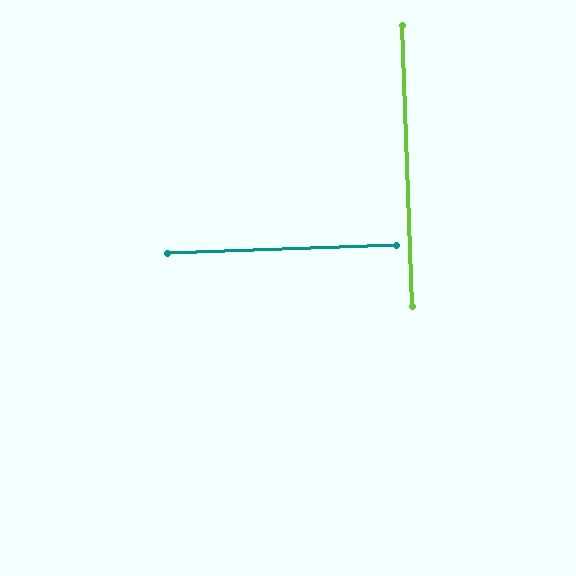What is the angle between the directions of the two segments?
Approximately 90 degrees.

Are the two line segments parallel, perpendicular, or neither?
Perpendicular — they meet at approximately 90°.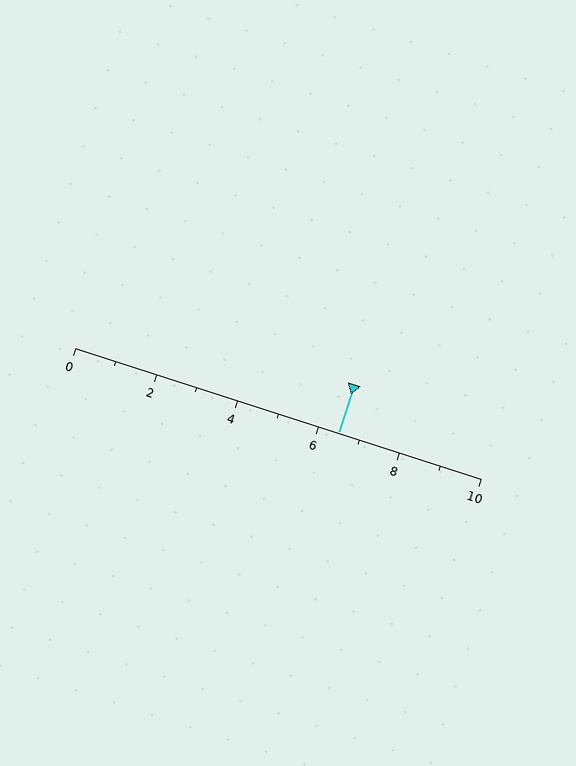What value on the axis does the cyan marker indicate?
The marker indicates approximately 6.5.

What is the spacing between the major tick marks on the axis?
The major ticks are spaced 2 apart.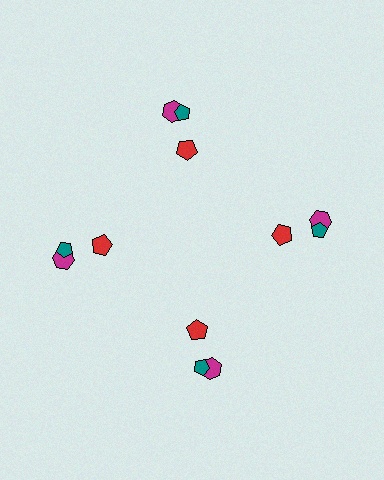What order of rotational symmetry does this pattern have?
This pattern has 4-fold rotational symmetry.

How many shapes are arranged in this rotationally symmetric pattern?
There are 12 shapes, arranged in 4 groups of 3.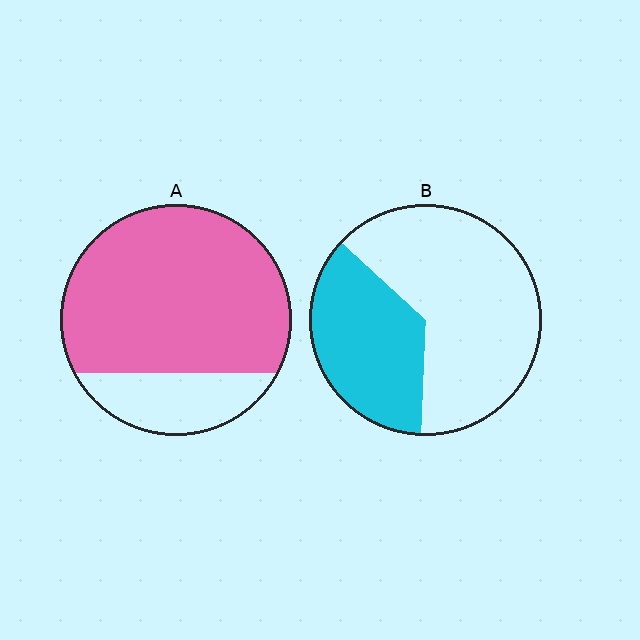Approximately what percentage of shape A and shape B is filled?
A is approximately 80% and B is approximately 35%.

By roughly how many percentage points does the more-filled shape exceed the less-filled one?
By roughly 40 percentage points (A over B).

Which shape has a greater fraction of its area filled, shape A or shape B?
Shape A.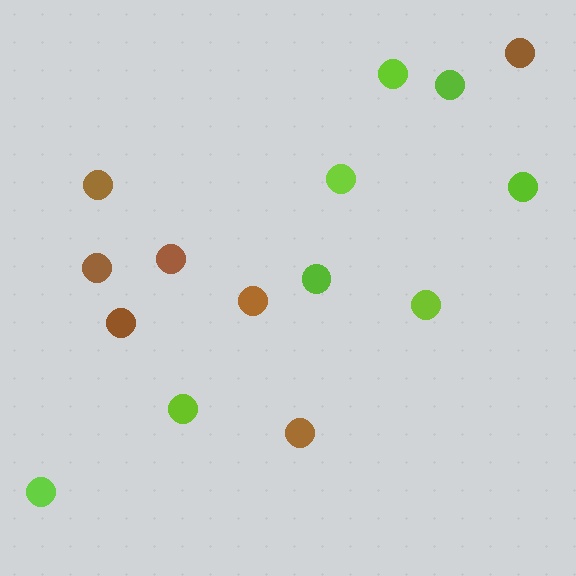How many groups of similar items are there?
There are 2 groups: one group of brown circles (7) and one group of lime circles (8).